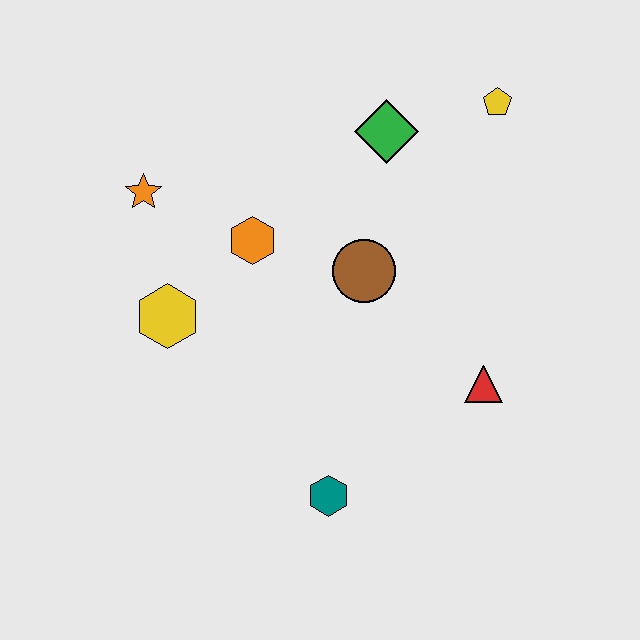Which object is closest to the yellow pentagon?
The green diamond is closest to the yellow pentagon.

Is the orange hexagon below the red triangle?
No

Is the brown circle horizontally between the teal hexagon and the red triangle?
Yes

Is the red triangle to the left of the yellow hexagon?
No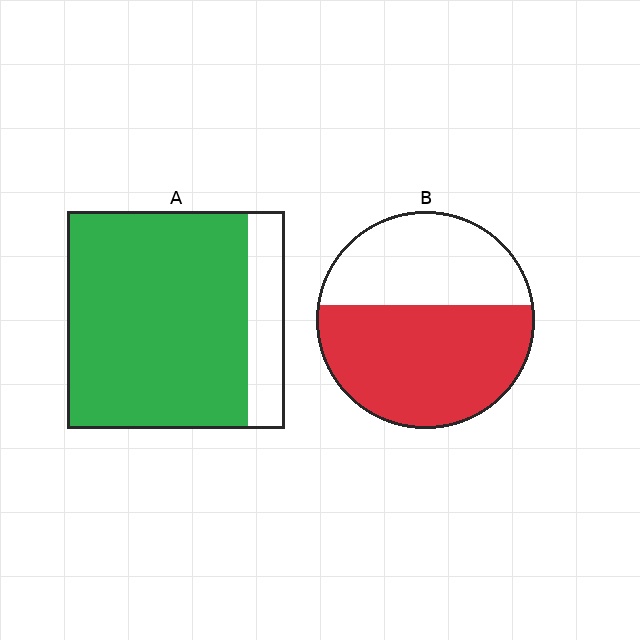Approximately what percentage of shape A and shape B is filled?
A is approximately 85% and B is approximately 60%.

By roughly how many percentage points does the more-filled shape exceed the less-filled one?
By roughly 25 percentage points (A over B).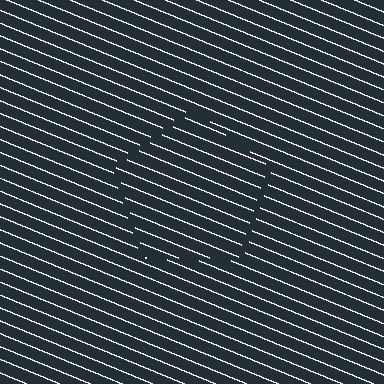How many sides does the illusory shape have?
5 sides — the line-ends trace a pentagon.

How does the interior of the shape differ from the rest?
The interior of the shape contains the same grating, shifted by half a period — the contour is defined by the phase discontinuity where line-ends from the inner and outer gratings abut.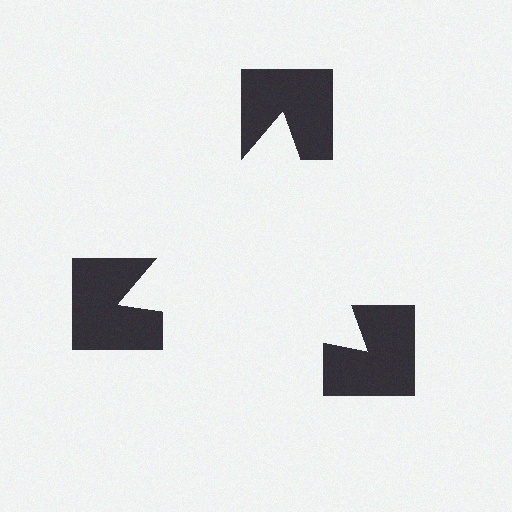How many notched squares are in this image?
There are 3 — one at each vertex of the illusory triangle.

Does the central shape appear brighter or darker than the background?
It typically appears slightly brighter than the background, even though no actual brightness change is drawn.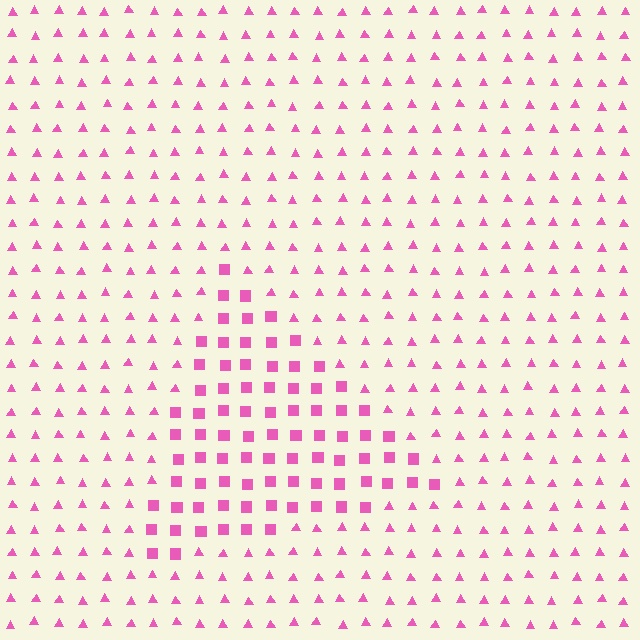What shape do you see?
I see a triangle.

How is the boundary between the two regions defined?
The boundary is defined by a change in element shape: squares inside vs. triangles outside. All elements share the same color and spacing.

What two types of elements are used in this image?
The image uses squares inside the triangle region and triangles outside it.